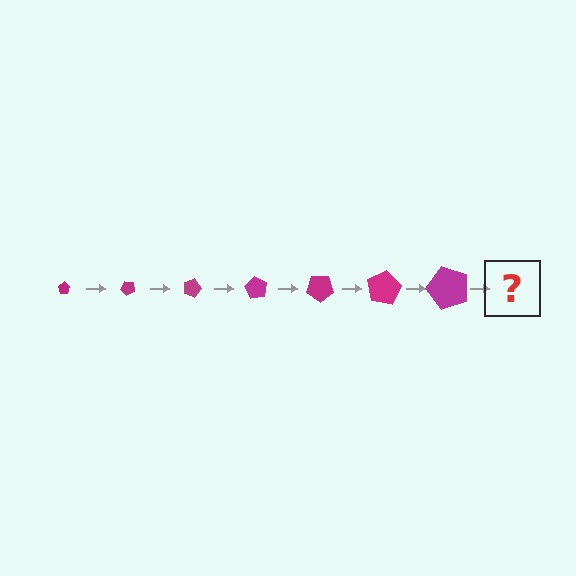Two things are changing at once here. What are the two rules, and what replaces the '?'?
The two rules are that the pentagon grows larger each step and it rotates 45 degrees each step. The '?' should be a pentagon, larger than the previous one and rotated 315 degrees from the start.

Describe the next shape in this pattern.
It should be a pentagon, larger than the previous one and rotated 315 degrees from the start.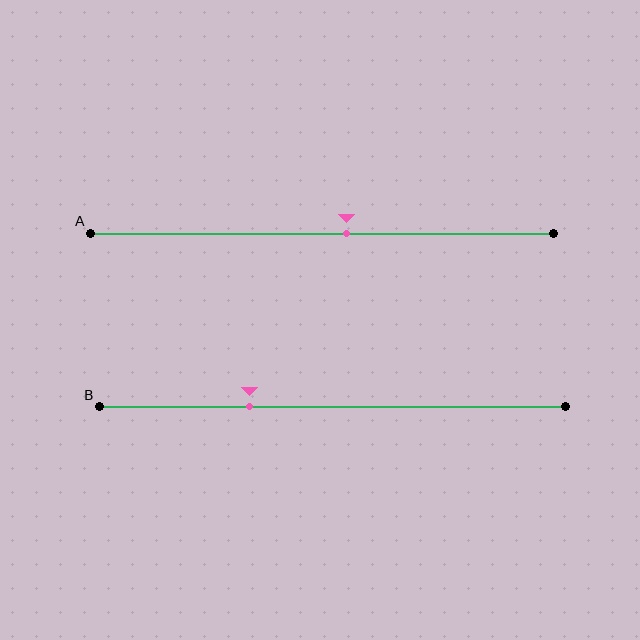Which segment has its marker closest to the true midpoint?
Segment A has its marker closest to the true midpoint.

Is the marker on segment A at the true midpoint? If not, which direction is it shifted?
No, the marker on segment A is shifted to the right by about 5% of the segment length.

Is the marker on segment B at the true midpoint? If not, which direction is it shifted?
No, the marker on segment B is shifted to the left by about 18% of the segment length.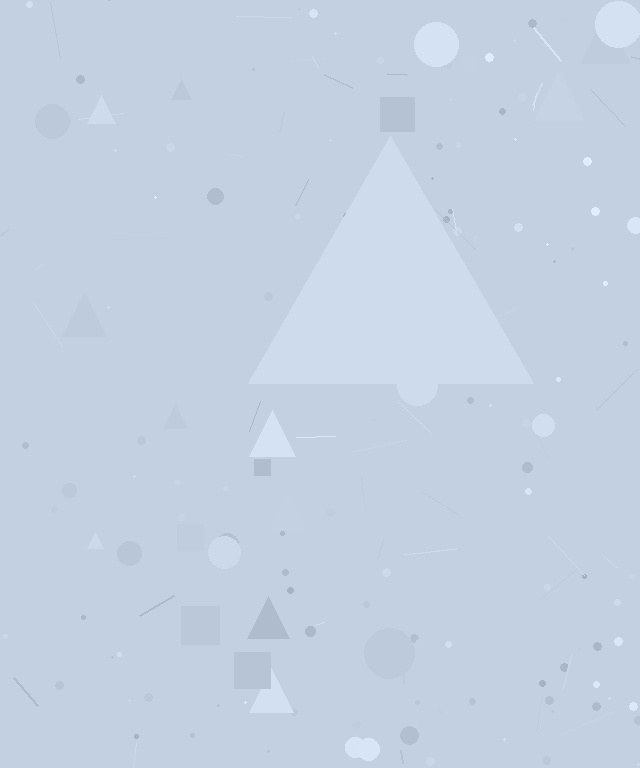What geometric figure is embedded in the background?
A triangle is embedded in the background.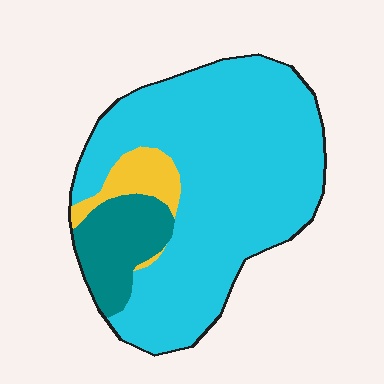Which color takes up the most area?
Cyan, at roughly 80%.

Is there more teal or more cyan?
Cyan.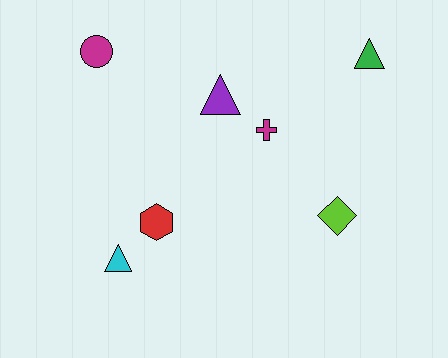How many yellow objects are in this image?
There are no yellow objects.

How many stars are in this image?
There are no stars.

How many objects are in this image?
There are 7 objects.